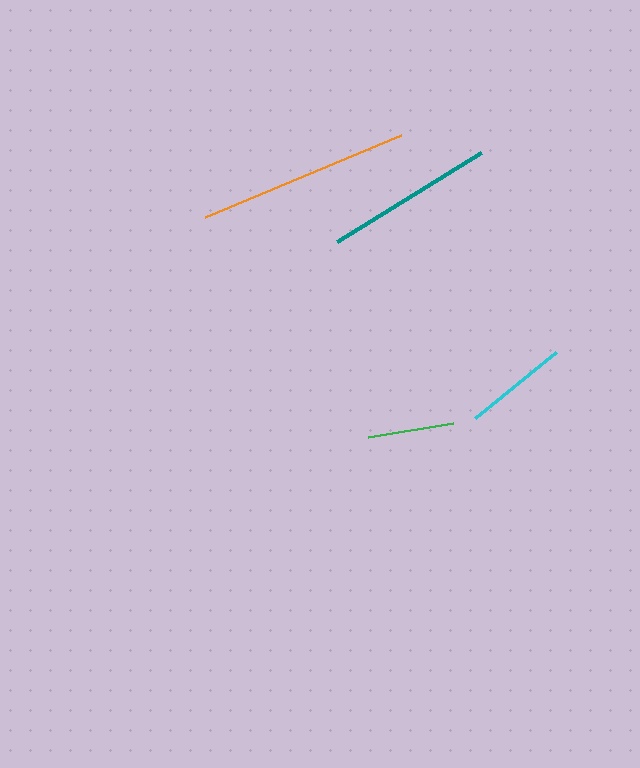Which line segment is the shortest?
The green line is the shortest at approximately 86 pixels.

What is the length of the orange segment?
The orange segment is approximately 212 pixels long.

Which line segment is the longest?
The orange line is the longest at approximately 212 pixels.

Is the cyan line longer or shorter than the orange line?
The orange line is longer than the cyan line.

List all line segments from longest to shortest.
From longest to shortest: orange, teal, cyan, green.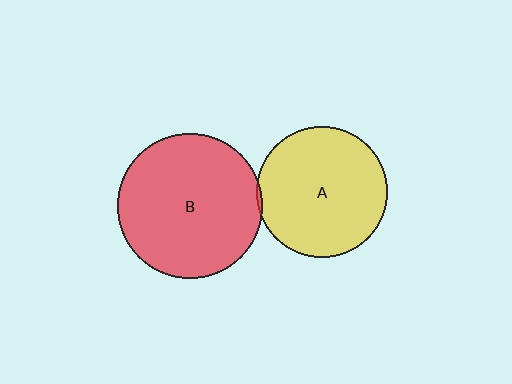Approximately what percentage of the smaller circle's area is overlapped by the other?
Approximately 5%.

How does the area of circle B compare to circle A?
Approximately 1.2 times.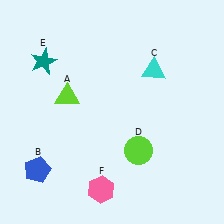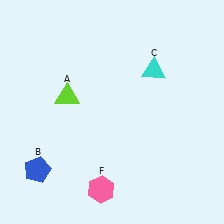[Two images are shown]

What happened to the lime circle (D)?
The lime circle (D) was removed in Image 2. It was in the bottom-right area of Image 1.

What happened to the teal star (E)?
The teal star (E) was removed in Image 2. It was in the top-left area of Image 1.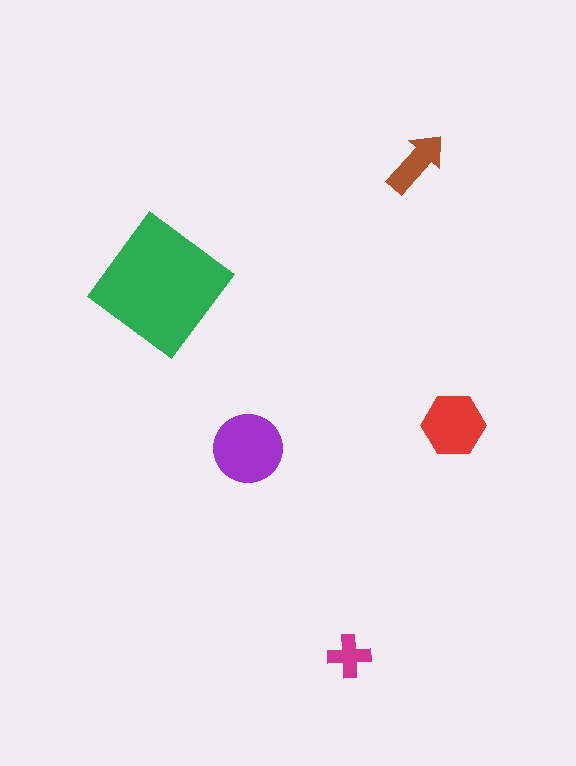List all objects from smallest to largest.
The magenta cross, the brown arrow, the red hexagon, the purple circle, the green diamond.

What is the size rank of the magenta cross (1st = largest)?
5th.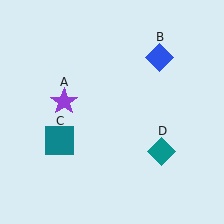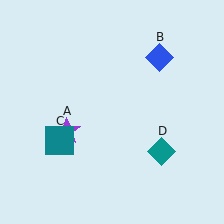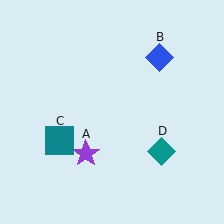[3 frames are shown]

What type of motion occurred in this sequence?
The purple star (object A) rotated counterclockwise around the center of the scene.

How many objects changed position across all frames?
1 object changed position: purple star (object A).